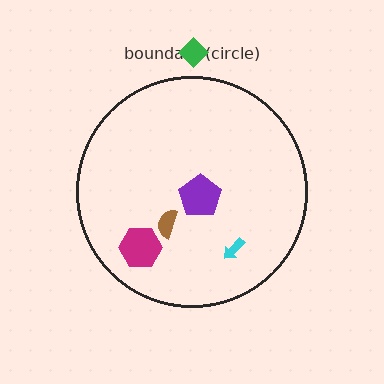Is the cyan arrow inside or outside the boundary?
Inside.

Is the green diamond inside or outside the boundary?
Outside.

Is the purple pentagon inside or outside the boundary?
Inside.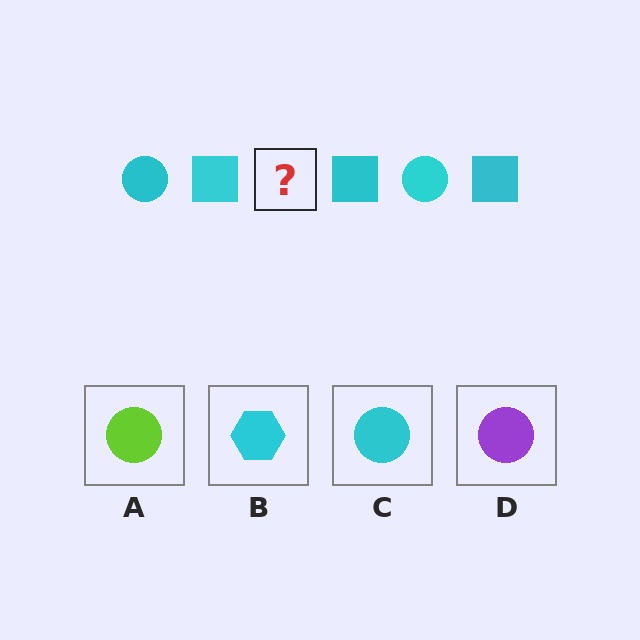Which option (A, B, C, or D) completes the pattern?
C.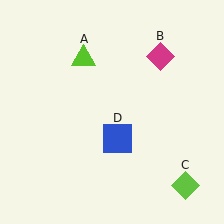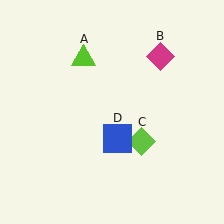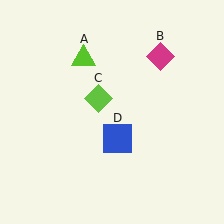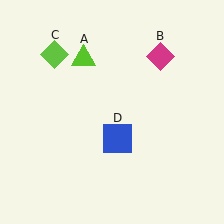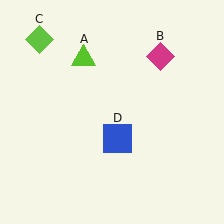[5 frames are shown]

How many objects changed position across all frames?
1 object changed position: lime diamond (object C).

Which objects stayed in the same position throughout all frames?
Lime triangle (object A) and magenta diamond (object B) and blue square (object D) remained stationary.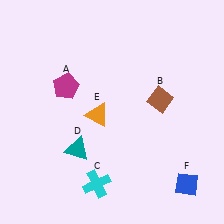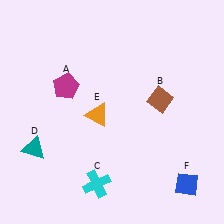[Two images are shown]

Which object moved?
The teal triangle (D) moved left.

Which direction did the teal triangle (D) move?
The teal triangle (D) moved left.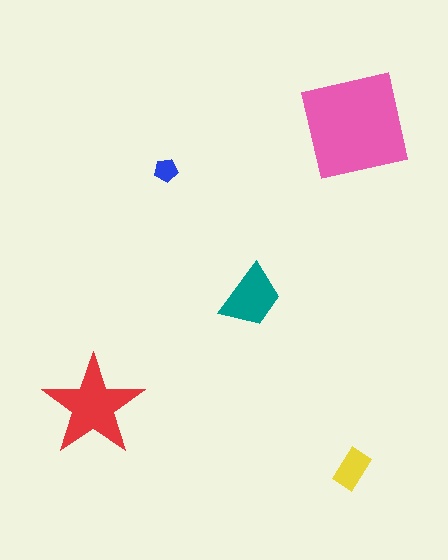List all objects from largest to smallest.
The pink square, the red star, the teal trapezoid, the yellow rectangle, the blue pentagon.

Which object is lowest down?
The yellow rectangle is bottommost.